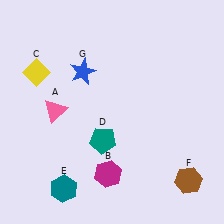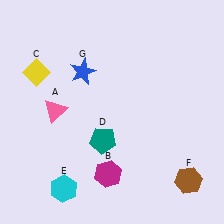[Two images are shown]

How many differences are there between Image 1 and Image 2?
There is 1 difference between the two images.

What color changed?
The hexagon (E) changed from teal in Image 1 to cyan in Image 2.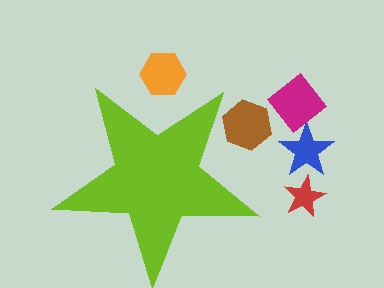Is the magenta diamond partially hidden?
No, the magenta diamond is fully visible.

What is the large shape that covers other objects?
A lime star.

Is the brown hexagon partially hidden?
Yes, the brown hexagon is partially hidden behind the lime star.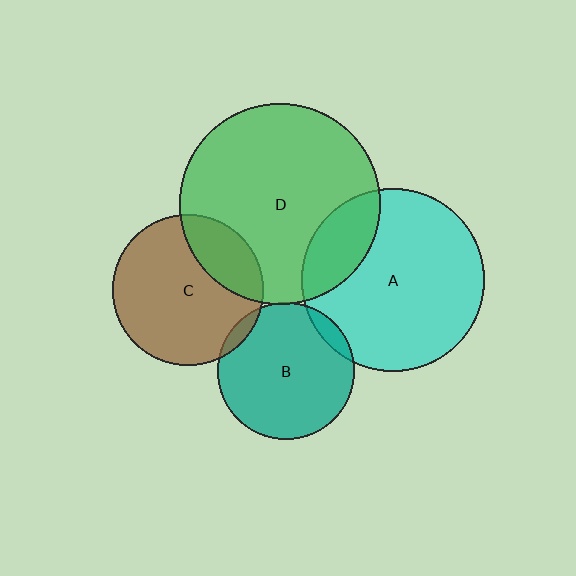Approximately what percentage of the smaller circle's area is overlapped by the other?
Approximately 5%.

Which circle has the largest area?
Circle D (green).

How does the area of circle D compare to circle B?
Approximately 2.2 times.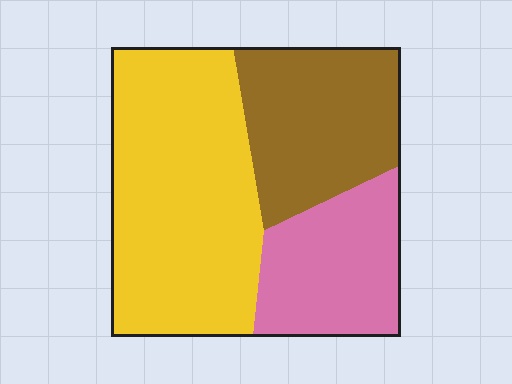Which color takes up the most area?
Yellow, at roughly 50%.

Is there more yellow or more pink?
Yellow.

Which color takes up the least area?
Pink, at roughly 25%.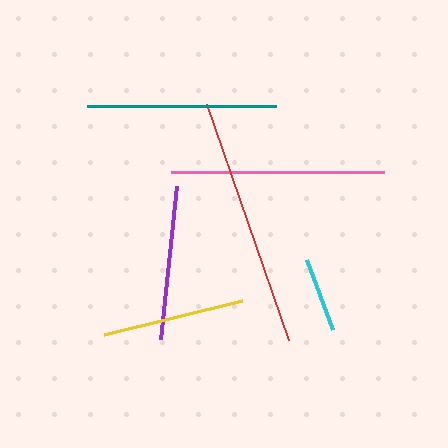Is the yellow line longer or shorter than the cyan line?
The yellow line is longer than the cyan line.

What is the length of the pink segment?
The pink segment is approximately 213 pixels long.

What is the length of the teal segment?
The teal segment is approximately 189 pixels long.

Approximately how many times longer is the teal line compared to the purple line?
The teal line is approximately 1.2 times the length of the purple line.